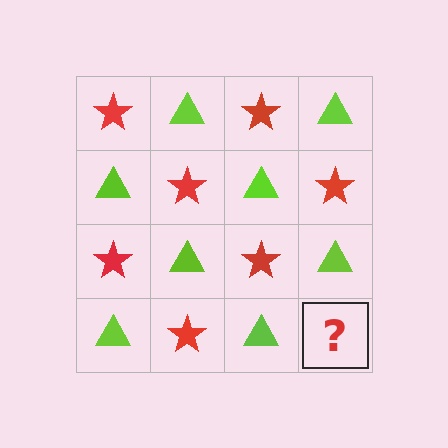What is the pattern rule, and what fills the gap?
The rule is that it alternates red star and lime triangle in a checkerboard pattern. The gap should be filled with a red star.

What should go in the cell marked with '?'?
The missing cell should contain a red star.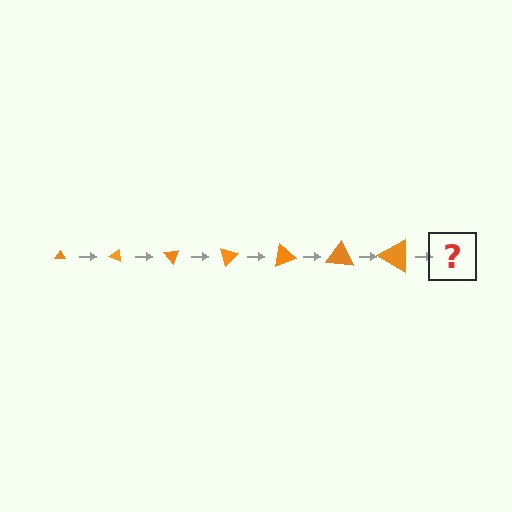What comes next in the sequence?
The next element should be a triangle, larger than the previous one and rotated 175 degrees from the start.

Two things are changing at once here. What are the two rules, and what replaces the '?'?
The two rules are that the triangle grows larger each step and it rotates 25 degrees each step. The '?' should be a triangle, larger than the previous one and rotated 175 degrees from the start.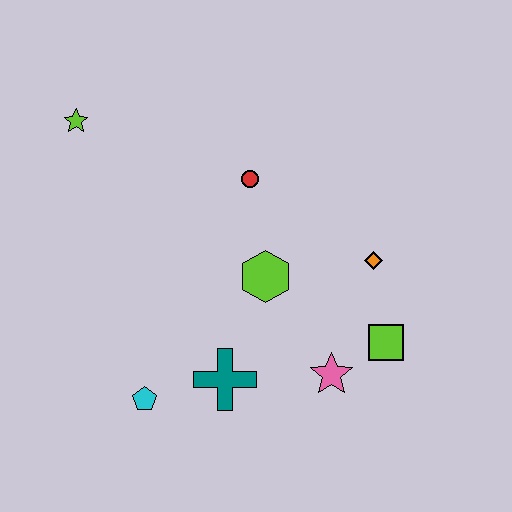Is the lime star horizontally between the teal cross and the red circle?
No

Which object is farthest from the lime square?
The lime star is farthest from the lime square.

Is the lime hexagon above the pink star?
Yes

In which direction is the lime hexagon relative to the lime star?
The lime hexagon is to the right of the lime star.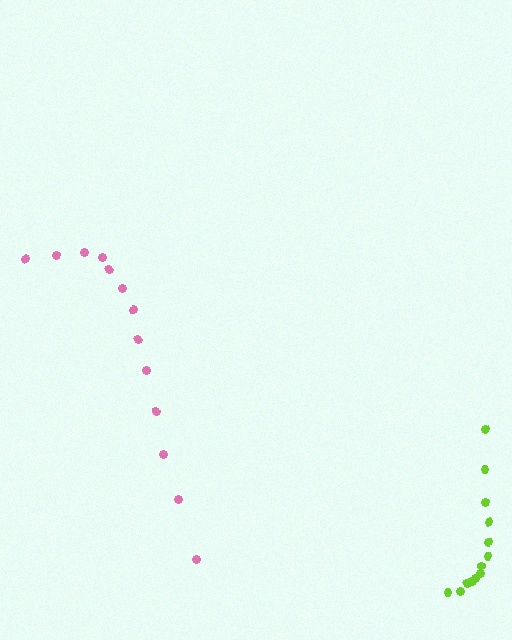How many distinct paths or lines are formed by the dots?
There are 2 distinct paths.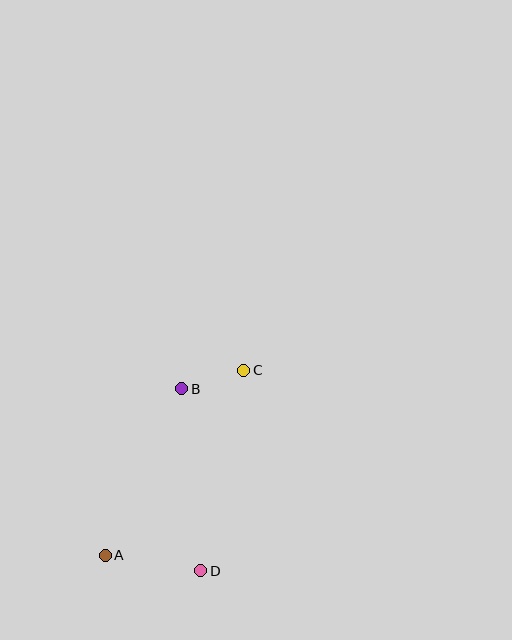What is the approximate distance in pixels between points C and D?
The distance between C and D is approximately 205 pixels.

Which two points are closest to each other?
Points B and C are closest to each other.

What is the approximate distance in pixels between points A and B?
The distance between A and B is approximately 183 pixels.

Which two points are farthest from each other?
Points A and C are farthest from each other.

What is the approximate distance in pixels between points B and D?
The distance between B and D is approximately 183 pixels.